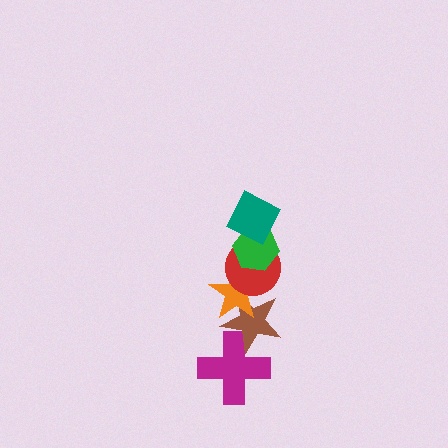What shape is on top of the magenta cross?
The brown star is on top of the magenta cross.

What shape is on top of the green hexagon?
The teal square is on top of the green hexagon.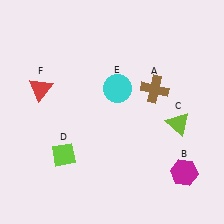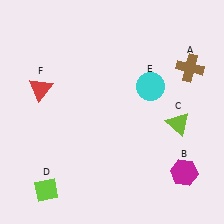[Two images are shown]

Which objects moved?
The objects that moved are: the brown cross (A), the lime diamond (D), the cyan circle (E).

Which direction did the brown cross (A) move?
The brown cross (A) moved right.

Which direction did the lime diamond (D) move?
The lime diamond (D) moved down.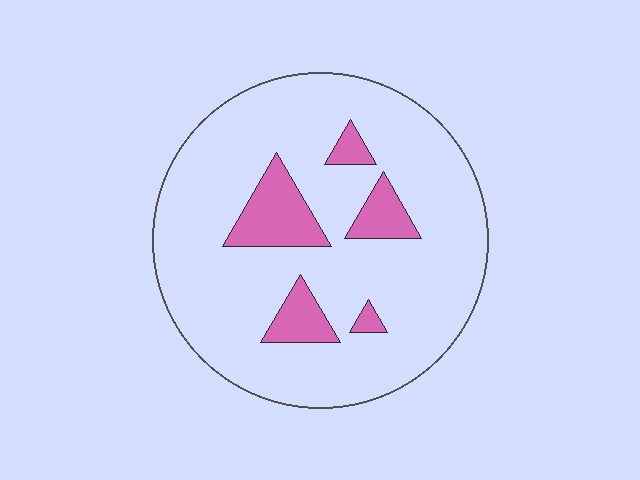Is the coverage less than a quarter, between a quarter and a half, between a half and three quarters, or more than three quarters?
Less than a quarter.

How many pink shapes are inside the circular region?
5.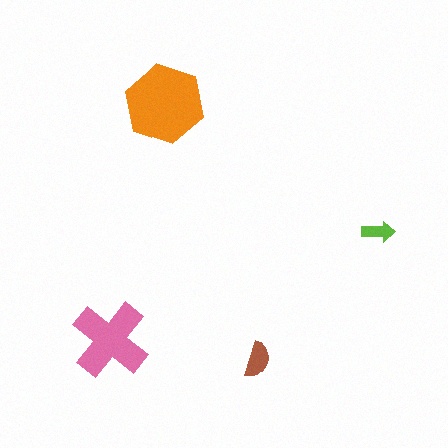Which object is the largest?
The orange hexagon.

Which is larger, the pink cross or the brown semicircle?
The pink cross.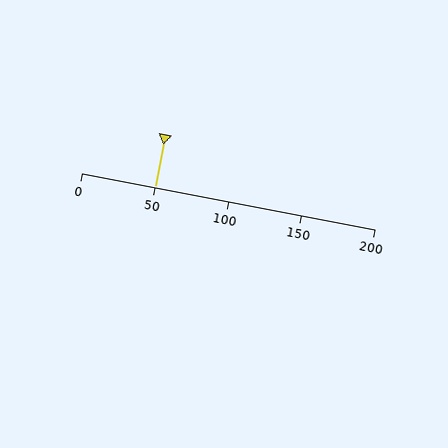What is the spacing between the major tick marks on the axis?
The major ticks are spaced 50 apart.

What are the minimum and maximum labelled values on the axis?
The axis runs from 0 to 200.